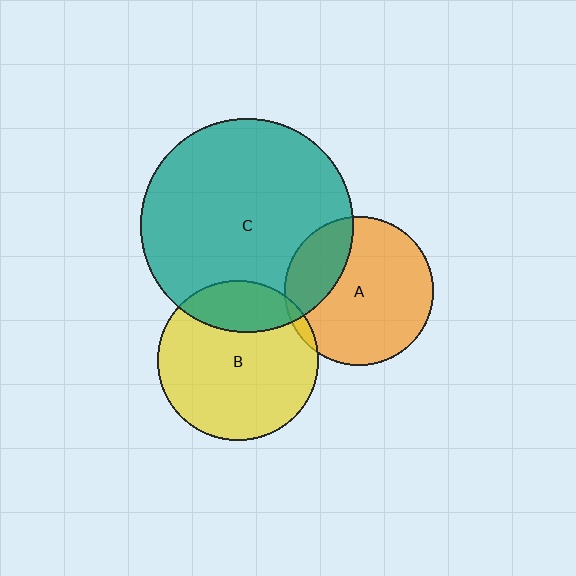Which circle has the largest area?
Circle C (teal).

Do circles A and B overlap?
Yes.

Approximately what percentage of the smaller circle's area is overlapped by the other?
Approximately 5%.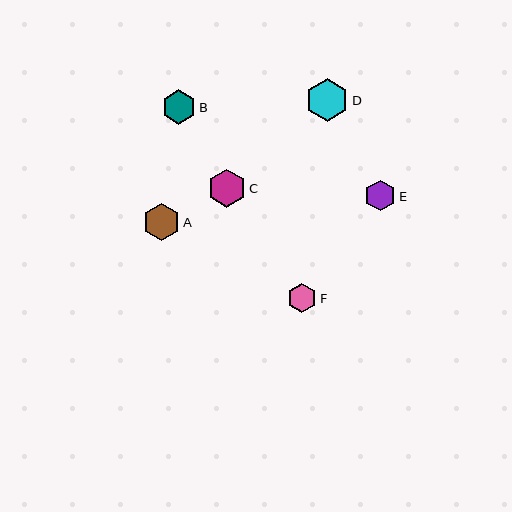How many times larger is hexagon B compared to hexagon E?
Hexagon B is approximately 1.1 times the size of hexagon E.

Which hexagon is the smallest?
Hexagon F is the smallest with a size of approximately 29 pixels.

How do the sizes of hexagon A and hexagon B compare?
Hexagon A and hexagon B are approximately the same size.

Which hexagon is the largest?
Hexagon D is the largest with a size of approximately 43 pixels.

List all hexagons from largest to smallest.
From largest to smallest: D, C, A, B, E, F.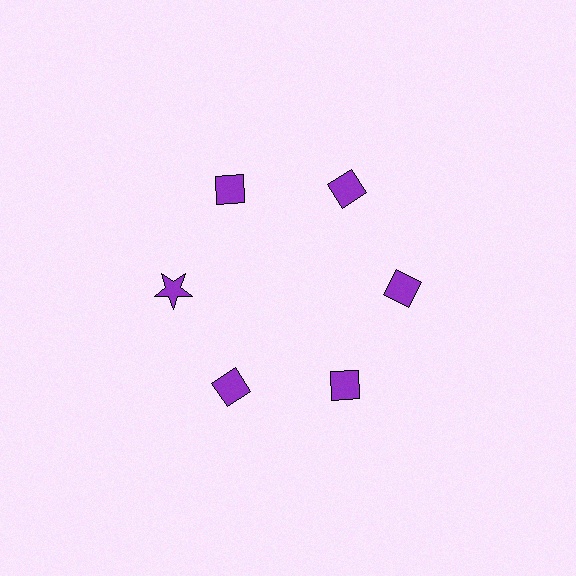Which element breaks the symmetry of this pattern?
The purple star at roughly the 9 o'clock position breaks the symmetry. All other shapes are purple diamonds.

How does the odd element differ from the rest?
It has a different shape: star instead of diamond.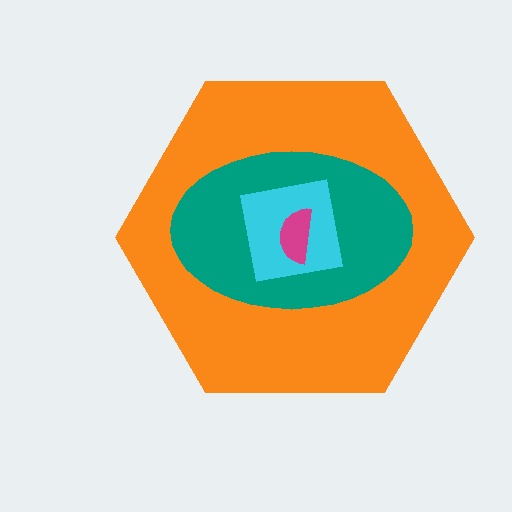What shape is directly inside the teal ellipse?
The cyan square.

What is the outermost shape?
The orange hexagon.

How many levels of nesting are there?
4.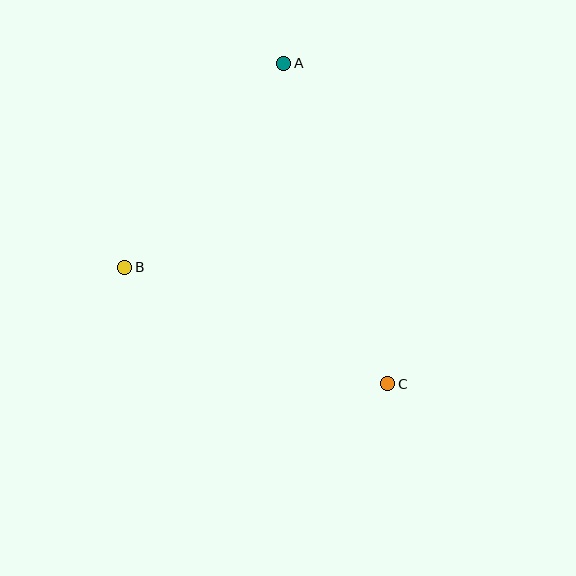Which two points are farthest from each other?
Points A and C are farthest from each other.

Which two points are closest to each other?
Points A and B are closest to each other.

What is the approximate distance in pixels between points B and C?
The distance between B and C is approximately 287 pixels.